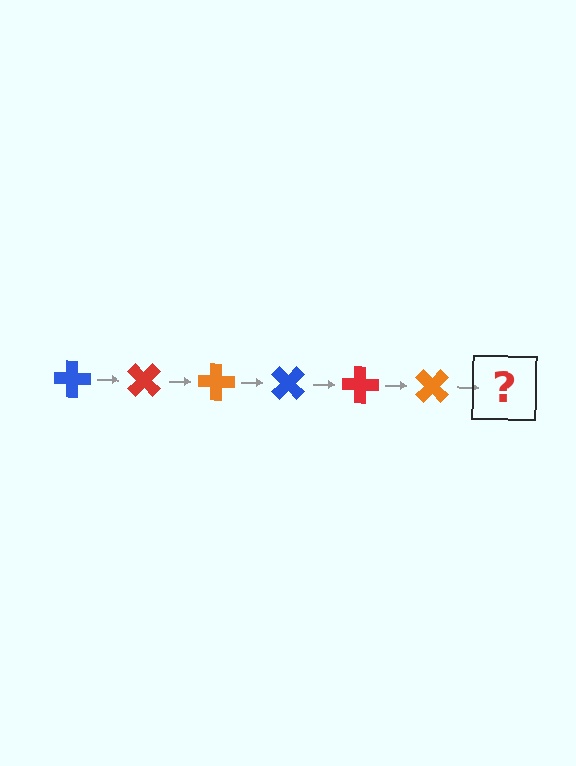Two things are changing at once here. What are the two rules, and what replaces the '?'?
The two rules are that it rotates 45 degrees each step and the color cycles through blue, red, and orange. The '?' should be a blue cross, rotated 270 degrees from the start.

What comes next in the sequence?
The next element should be a blue cross, rotated 270 degrees from the start.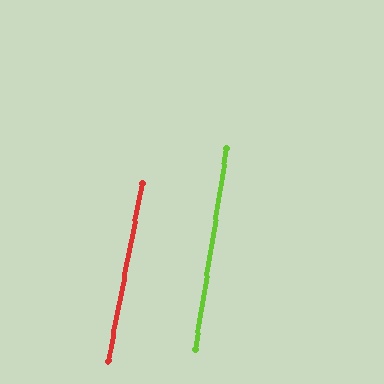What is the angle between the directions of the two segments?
Approximately 2 degrees.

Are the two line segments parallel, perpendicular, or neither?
Parallel — their directions differ by only 1.8°.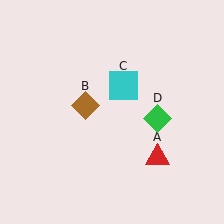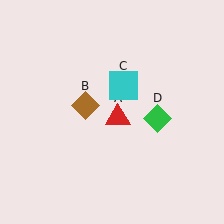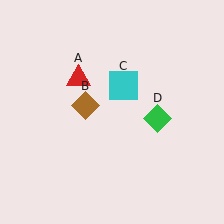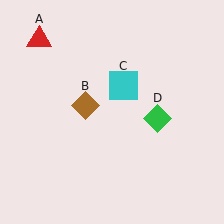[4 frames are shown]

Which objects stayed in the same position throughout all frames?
Brown diamond (object B) and cyan square (object C) and green diamond (object D) remained stationary.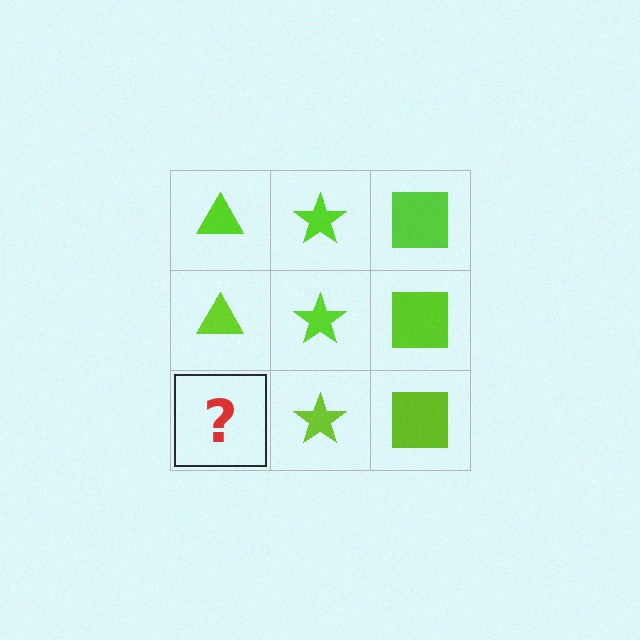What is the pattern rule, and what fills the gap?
The rule is that each column has a consistent shape. The gap should be filled with a lime triangle.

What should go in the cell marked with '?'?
The missing cell should contain a lime triangle.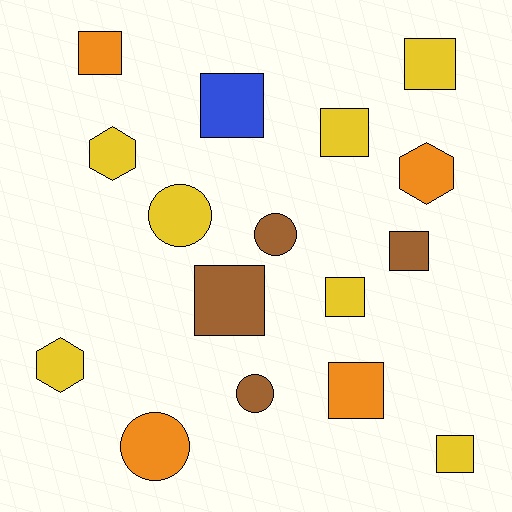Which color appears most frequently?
Yellow, with 7 objects.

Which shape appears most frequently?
Square, with 9 objects.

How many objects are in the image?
There are 16 objects.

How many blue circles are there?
There are no blue circles.